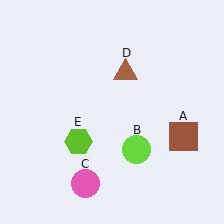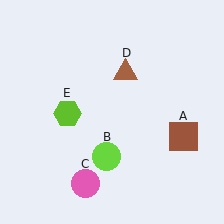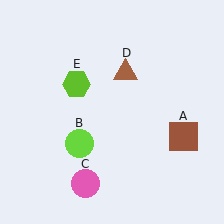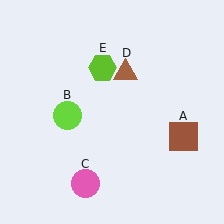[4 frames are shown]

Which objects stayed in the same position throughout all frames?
Brown square (object A) and pink circle (object C) and brown triangle (object D) remained stationary.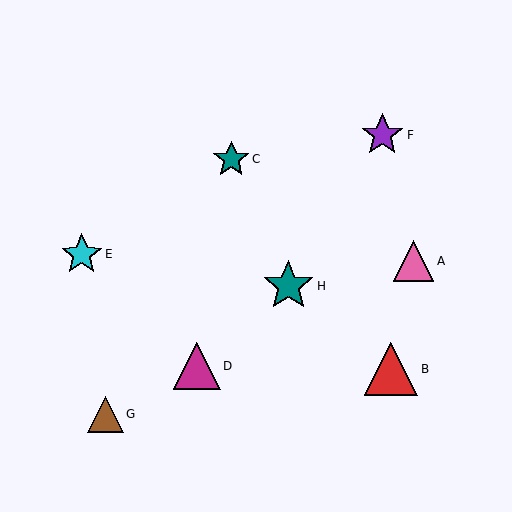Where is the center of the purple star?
The center of the purple star is at (382, 135).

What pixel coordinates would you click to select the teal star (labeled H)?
Click at (288, 286) to select the teal star H.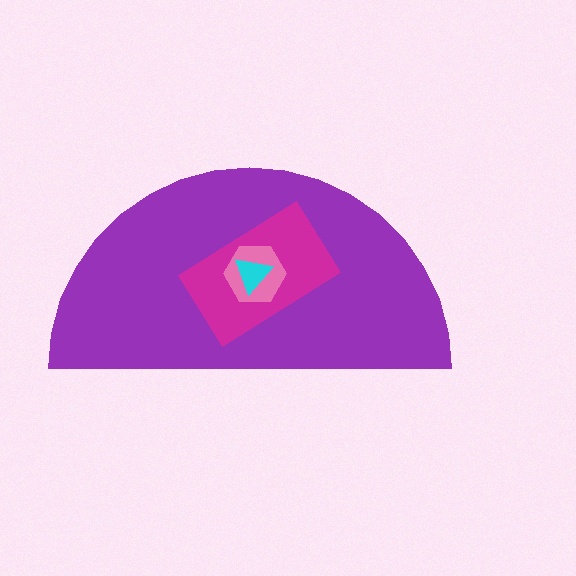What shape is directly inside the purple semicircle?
The magenta rectangle.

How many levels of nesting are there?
4.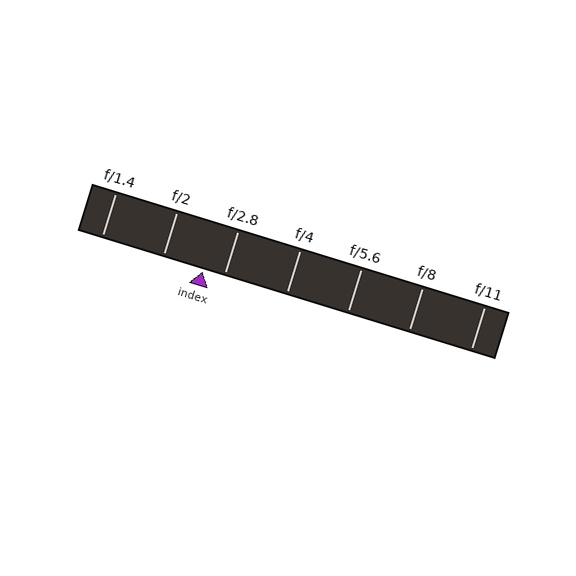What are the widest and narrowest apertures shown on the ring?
The widest aperture shown is f/1.4 and the narrowest is f/11.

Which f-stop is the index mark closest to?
The index mark is closest to f/2.8.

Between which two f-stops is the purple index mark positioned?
The index mark is between f/2 and f/2.8.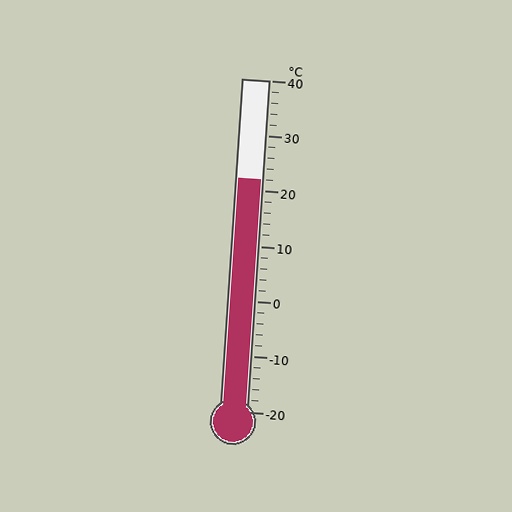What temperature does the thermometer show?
The thermometer shows approximately 22°C.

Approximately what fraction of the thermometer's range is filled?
The thermometer is filled to approximately 70% of its range.